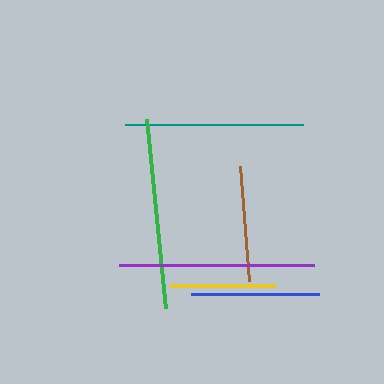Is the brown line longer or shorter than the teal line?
The teal line is longer than the brown line.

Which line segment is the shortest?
The yellow line is the shortest at approximately 104 pixels.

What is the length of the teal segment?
The teal segment is approximately 178 pixels long.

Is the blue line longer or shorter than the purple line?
The purple line is longer than the blue line.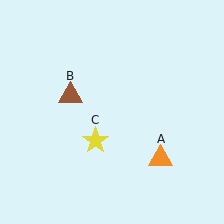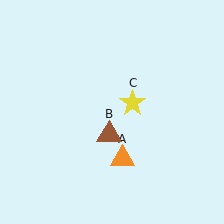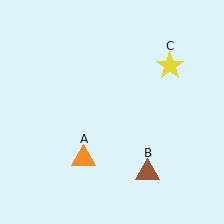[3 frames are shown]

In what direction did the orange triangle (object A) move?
The orange triangle (object A) moved left.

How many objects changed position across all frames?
3 objects changed position: orange triangle (object A), brown triangle (object B), yellow star (object C).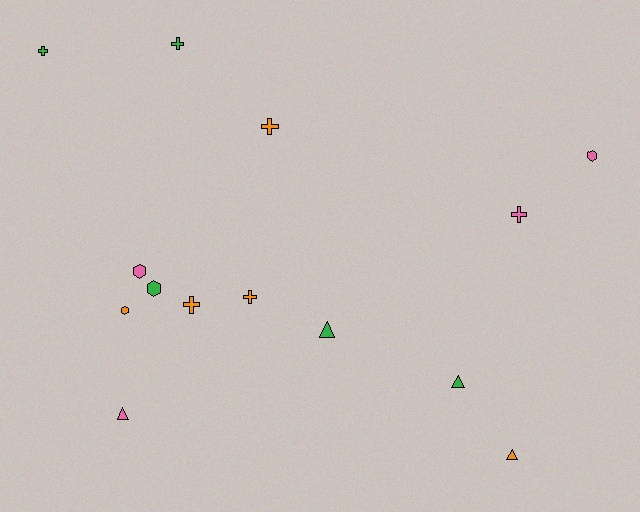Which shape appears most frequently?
Cross, with 6 objects.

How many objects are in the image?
There are 14 objects.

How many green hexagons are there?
There is 1 green hexagon.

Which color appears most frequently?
Orange, with 5 objects.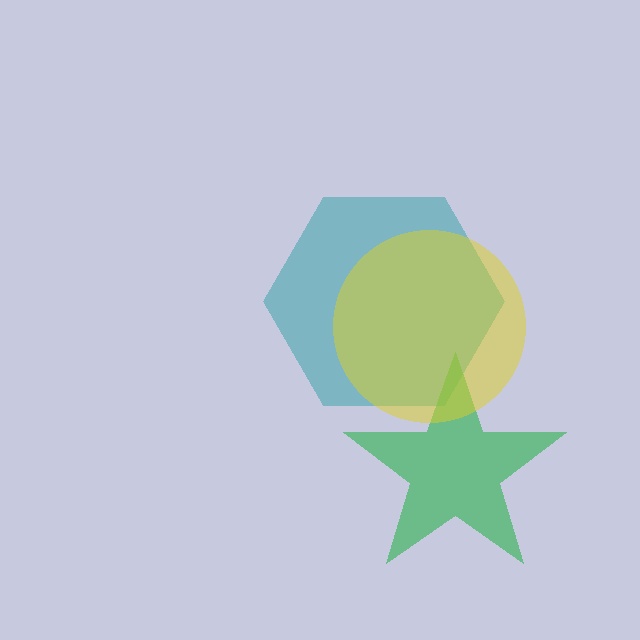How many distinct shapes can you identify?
There are 3 distinct shapes: a teal hexagon, a green star, a yellow circle.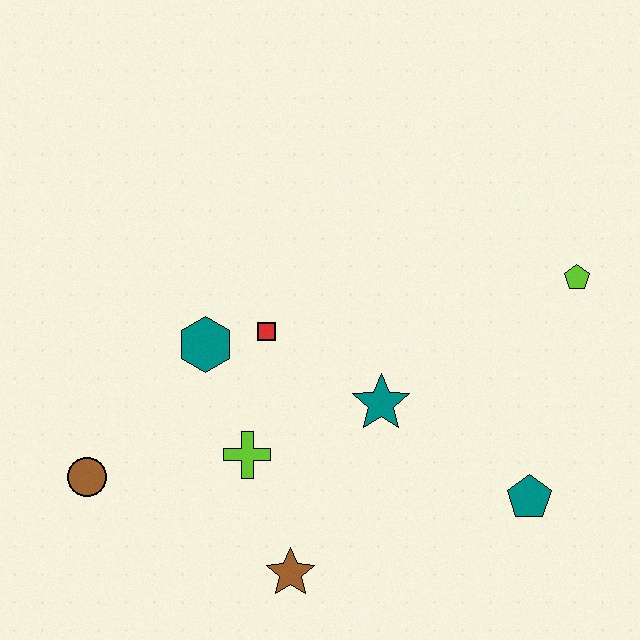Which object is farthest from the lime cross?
The lime pentagon is farthest from the lime cross.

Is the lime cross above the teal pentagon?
Yes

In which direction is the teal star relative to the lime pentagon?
The teal star is to the left of the lime pentagon.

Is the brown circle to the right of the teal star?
No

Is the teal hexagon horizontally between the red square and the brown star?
No